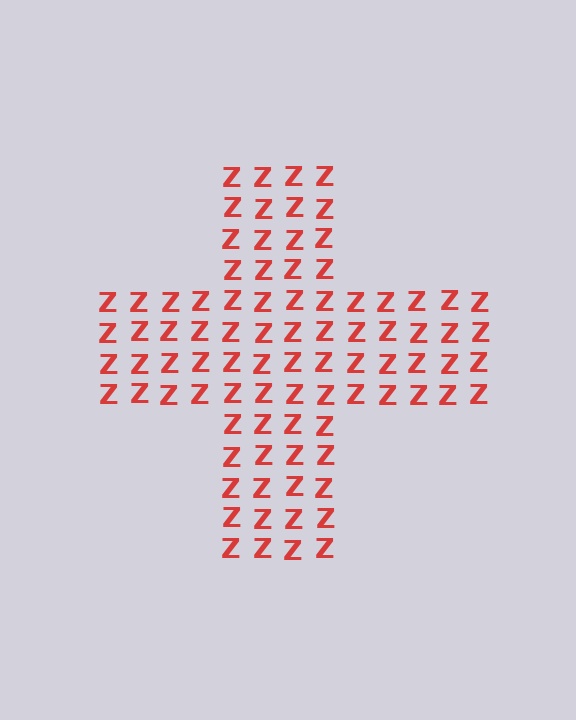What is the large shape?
The large shape is a cross.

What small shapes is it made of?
It is made of small letter Z's.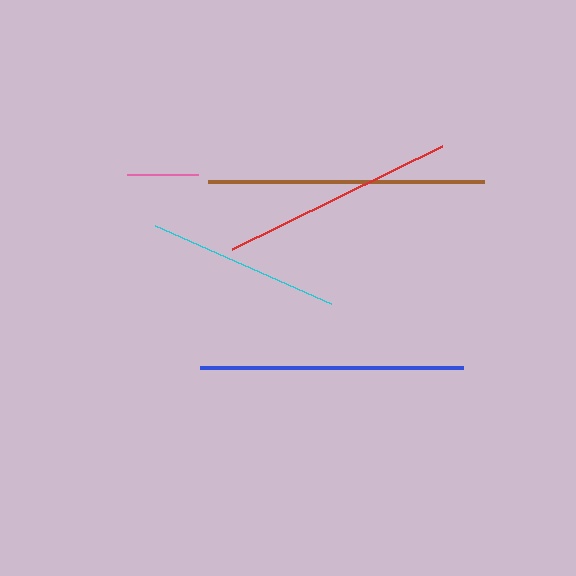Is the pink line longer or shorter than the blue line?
The blue line is longer than the pink line.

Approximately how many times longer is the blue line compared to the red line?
The blue line is approximately 1.1 times the length of the red line.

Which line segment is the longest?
The brown line is the longest at approximately 276 pixels.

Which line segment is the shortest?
The pink line is the shortest at approximately 71 pixels.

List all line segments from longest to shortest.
From longest to shortest: brown, blue, red, cyan, pink.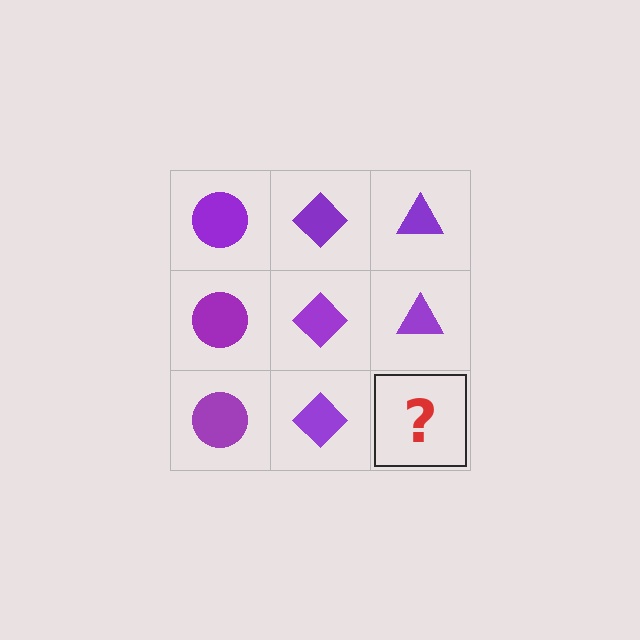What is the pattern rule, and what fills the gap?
The rule is that each column has a consistent shape. The gap should be filled with a purple triangle.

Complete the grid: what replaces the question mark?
The question mark should be replaced with a purple triangle.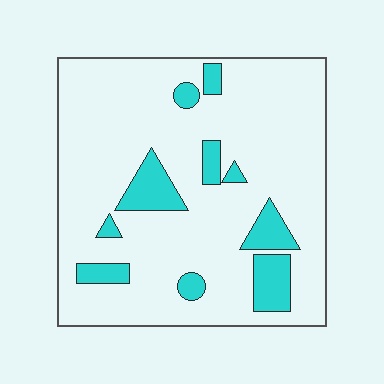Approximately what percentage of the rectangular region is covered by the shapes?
Approximately 15%.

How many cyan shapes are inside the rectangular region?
10.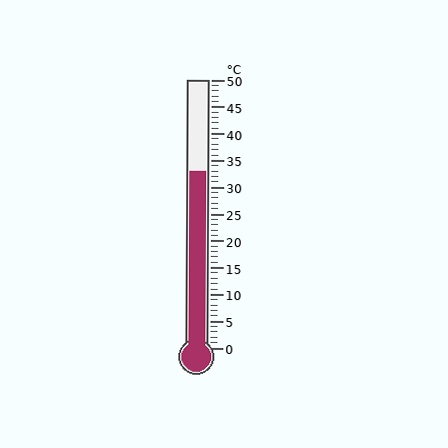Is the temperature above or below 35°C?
The temperature is below 35°C.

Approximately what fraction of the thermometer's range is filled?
The thermometer is filled to approximately 65% of its range.